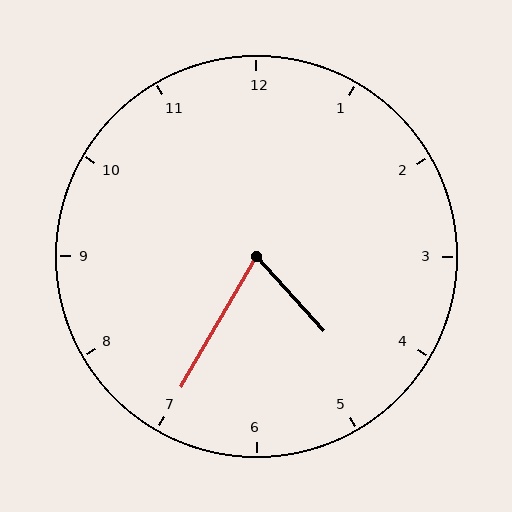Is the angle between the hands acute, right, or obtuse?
It is acute.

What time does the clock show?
4:35.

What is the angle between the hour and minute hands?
Approximately 72 degrees.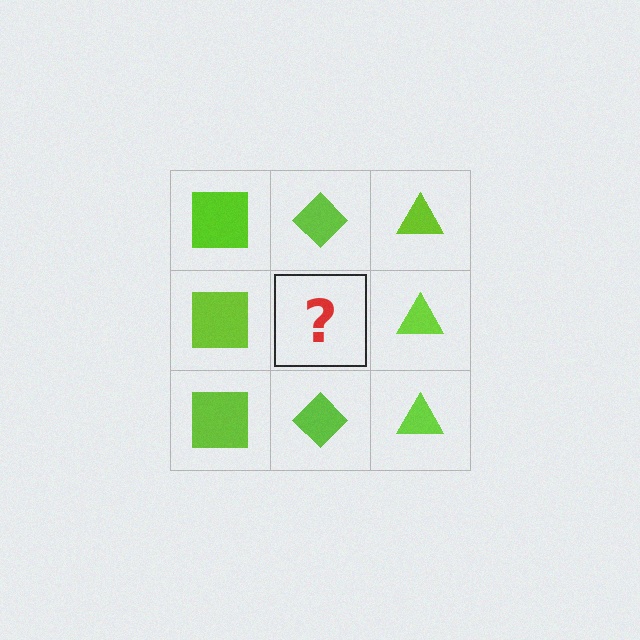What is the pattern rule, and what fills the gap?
The rule is that each column has a consistent shape. The gap should be filled with a lime diamond.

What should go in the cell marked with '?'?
The missing cell should contain a lime diamond.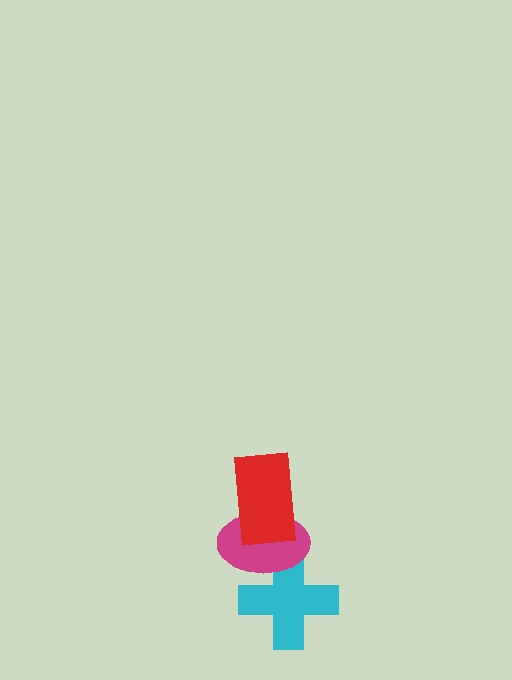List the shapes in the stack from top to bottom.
From top to bottom: the red rectangle, the magenta ellipse, the cyan cross.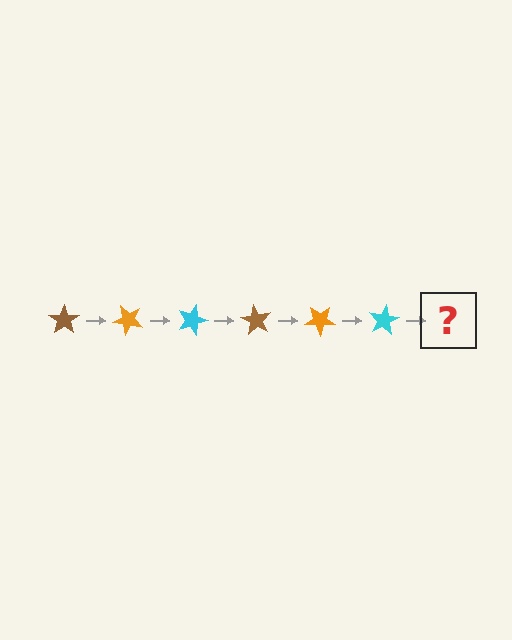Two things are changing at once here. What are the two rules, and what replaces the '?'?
The two rules are that it rotates 45 degrees each step and the color cycles through brown, orange, and cyan. The '?' should be a brown star, rotated 270 degrees from the start.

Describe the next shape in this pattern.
It should be a brown star, rotated 270 degrees from the start.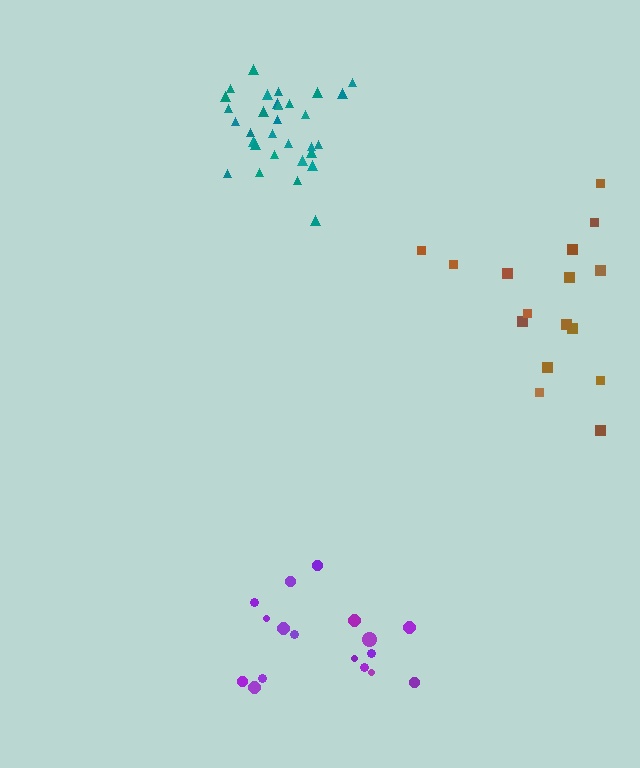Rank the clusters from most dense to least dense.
teal, purple, brown.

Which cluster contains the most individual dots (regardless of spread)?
Teal (31).